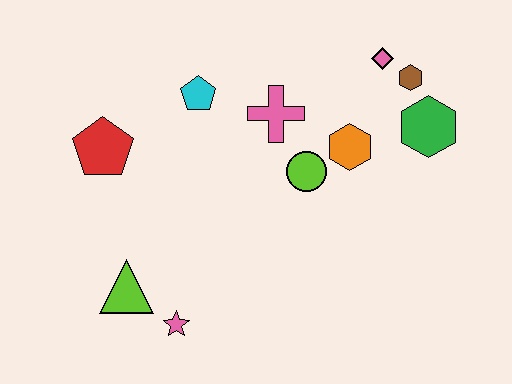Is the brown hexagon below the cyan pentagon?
No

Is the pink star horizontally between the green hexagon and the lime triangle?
Yes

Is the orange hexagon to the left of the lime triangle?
No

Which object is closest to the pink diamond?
The brown hexagon is closest to the pink diamond.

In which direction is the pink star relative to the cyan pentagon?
The pink star is below the cyan pentagon.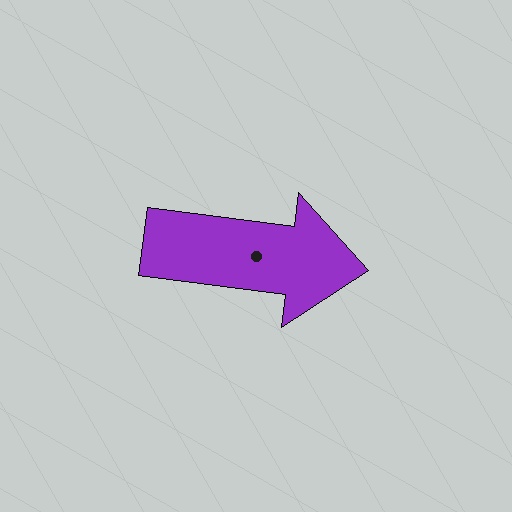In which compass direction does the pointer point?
East.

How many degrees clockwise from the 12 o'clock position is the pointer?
Approximately 97 degrees.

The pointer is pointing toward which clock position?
Roughly 3 o'clock.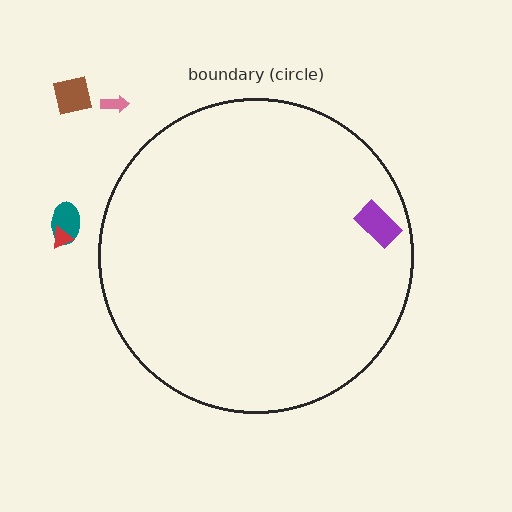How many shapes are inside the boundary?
1 inside, 4 outside.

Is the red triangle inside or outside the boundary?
Outside.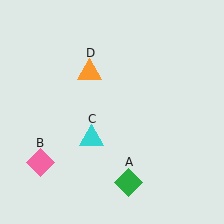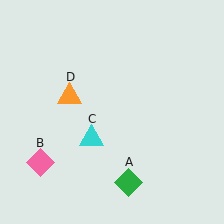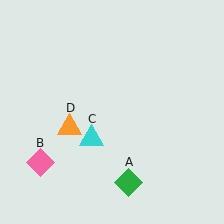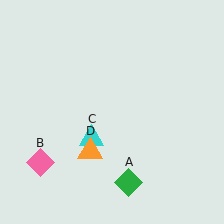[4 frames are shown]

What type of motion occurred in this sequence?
The orange triangle (object D) rotated counterclockwise around the center of the scene.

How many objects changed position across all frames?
1 object changed position: orange triangle (object D).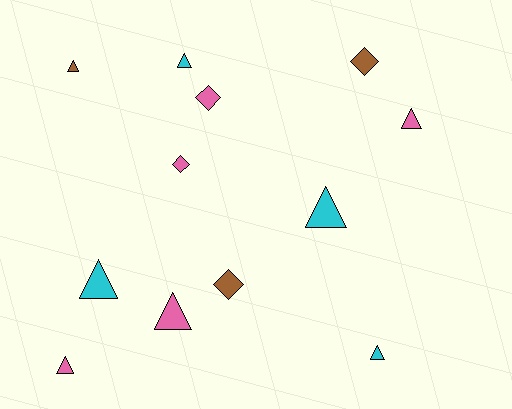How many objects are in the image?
There are 12 objects.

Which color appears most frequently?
Pink, with 5 objects.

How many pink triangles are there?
There are 3 pink triangles.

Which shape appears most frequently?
Triangle, with 8 objects.